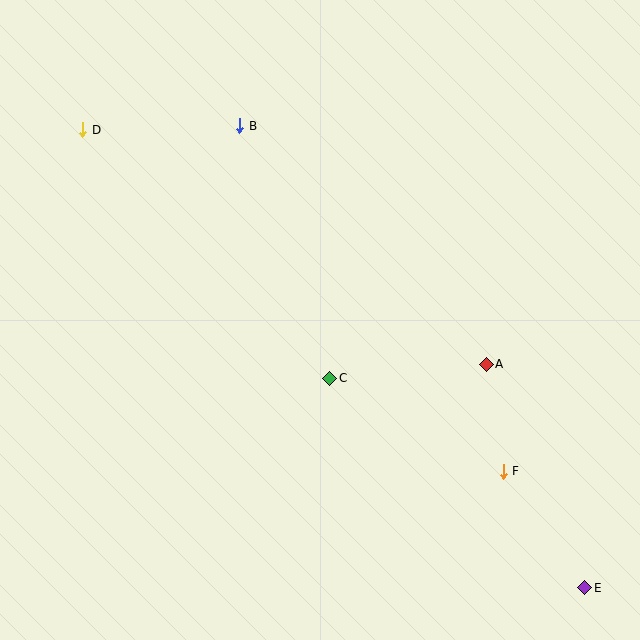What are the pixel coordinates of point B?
Point B is at (240, 126).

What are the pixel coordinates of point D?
Point D is at (83, 130).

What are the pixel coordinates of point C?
Point C is at (330, 378).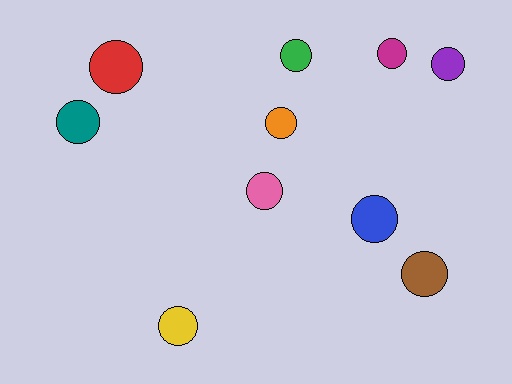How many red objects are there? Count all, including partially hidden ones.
There is 1 red object.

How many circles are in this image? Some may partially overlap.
There are 10 circles.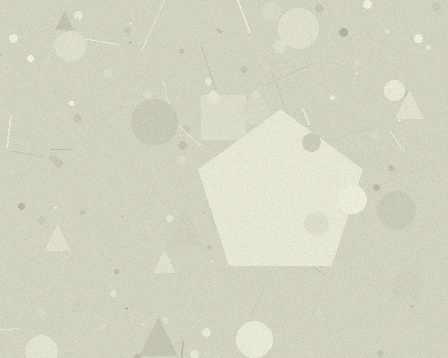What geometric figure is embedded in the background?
A pentagon is embedded in the background.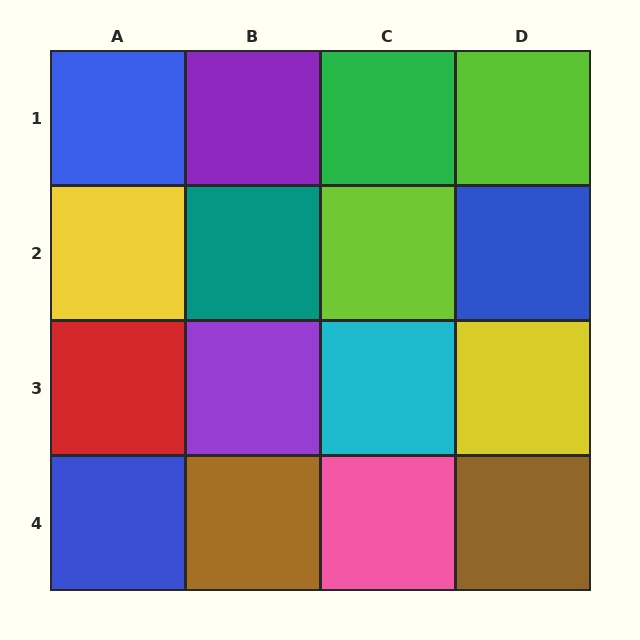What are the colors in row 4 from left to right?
Blue, brown, pink, brown.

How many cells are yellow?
2 cells are yellow.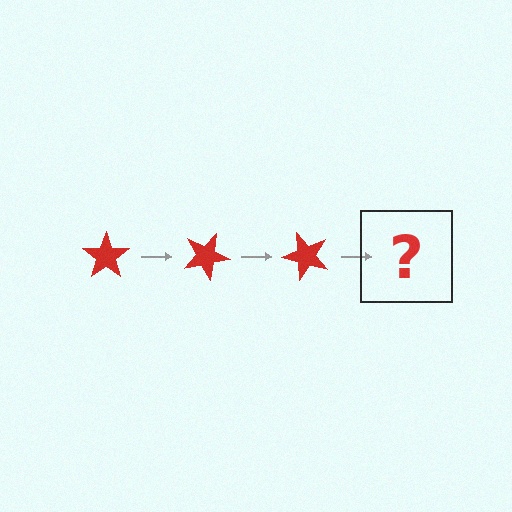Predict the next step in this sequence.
The next step is a red star rotated 75 degrees.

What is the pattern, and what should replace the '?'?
The pattern is that the star rotates 25 degrees each step. The '?' should be a red star rotated 75 degrees.